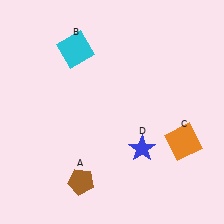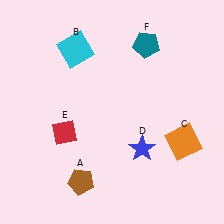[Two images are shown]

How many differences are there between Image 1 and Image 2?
There are 2 differences between the two images.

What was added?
A red diamond (E), a teal pentagon (F) were added in Image 2.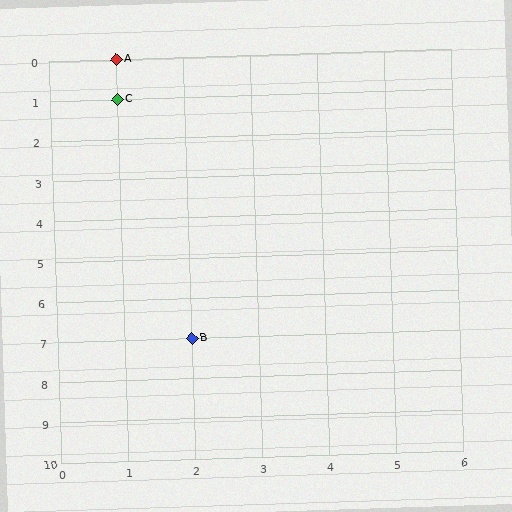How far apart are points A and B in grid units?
Points A and B are 1 column and 7 rows apart (about 7.1 grid units diagonally).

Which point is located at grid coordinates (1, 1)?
Point C is at (1, 1).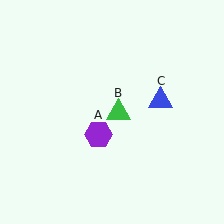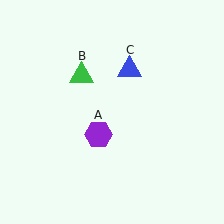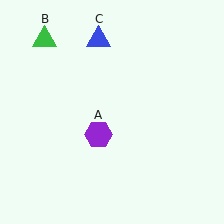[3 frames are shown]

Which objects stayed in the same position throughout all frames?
Purple hexagon (object A) remained stationary.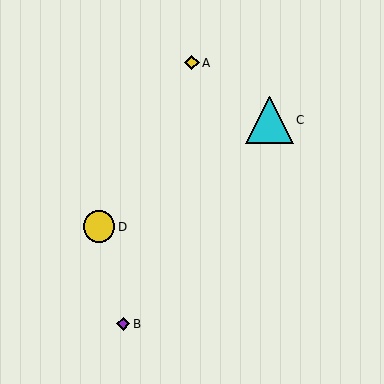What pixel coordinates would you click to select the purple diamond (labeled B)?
Click at (123, 324) to select the purple diamond B.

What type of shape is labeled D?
Shape D is a yellow circle.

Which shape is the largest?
The cyan triangle (labeled C) is the largest.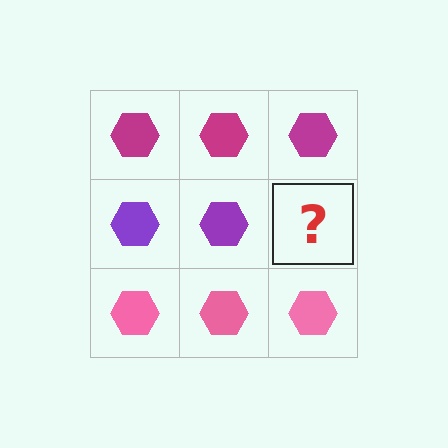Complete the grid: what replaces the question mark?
The question mark should be replaced with a purple hexagon.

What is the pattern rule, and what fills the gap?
The rule is that each row has a consistent color. The gap should be filled with a purple hexagon.